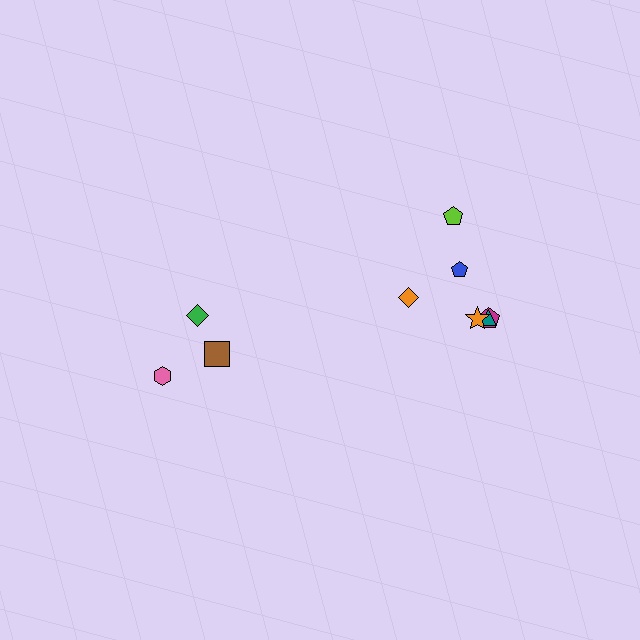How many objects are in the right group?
There are 6 objects.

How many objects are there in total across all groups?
There are 9 objects.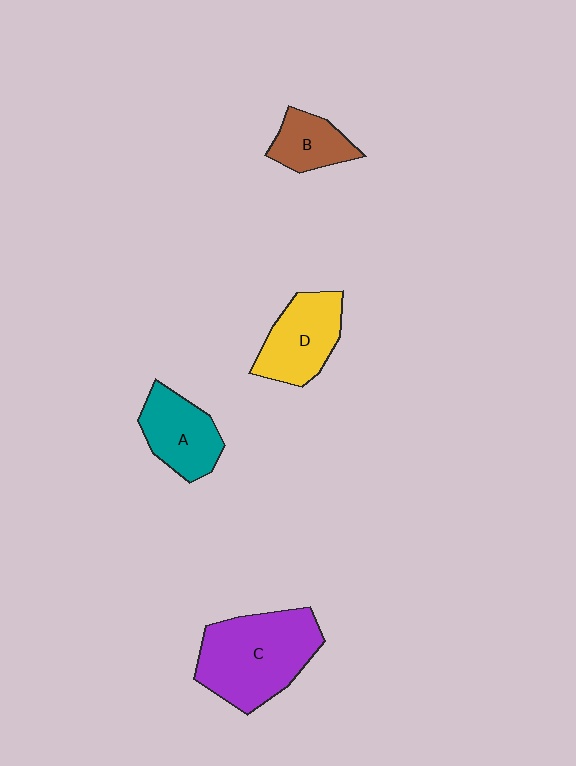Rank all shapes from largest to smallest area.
From largest to smallest: C (purple), D (yellow), A (teal), B (brown).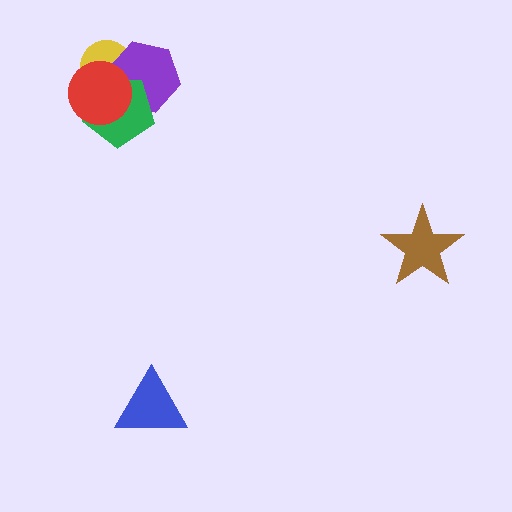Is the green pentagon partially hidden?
Yes, it is partially covered by another shape.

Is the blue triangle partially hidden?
No, no other shape covers it.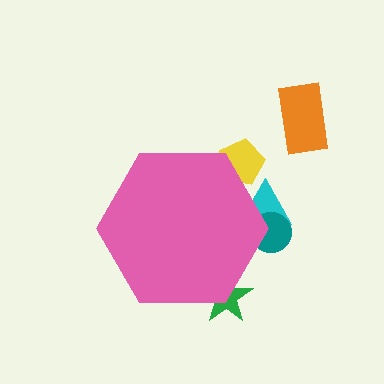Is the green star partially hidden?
Yes, the green star is partially hidden behind the pink hexagon.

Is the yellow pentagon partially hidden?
Yes, the yellow pentagon is partially hidden behind the pink hexagon.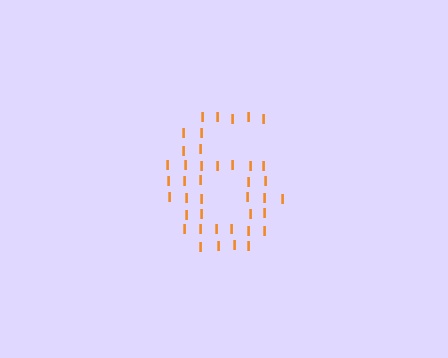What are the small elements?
The small elements are letter I's.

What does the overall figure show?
The overall figure shows the digit 6.